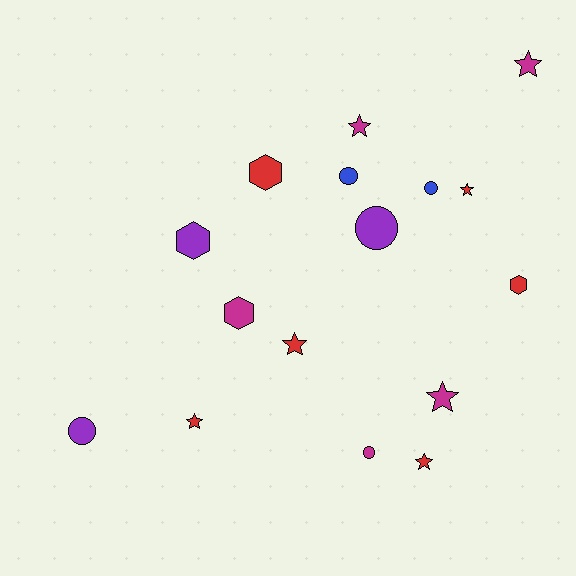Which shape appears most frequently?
Star, with 7 objects.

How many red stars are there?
There are 4 red stars.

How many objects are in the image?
There are 16 objects.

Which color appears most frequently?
Red, with 6 objects.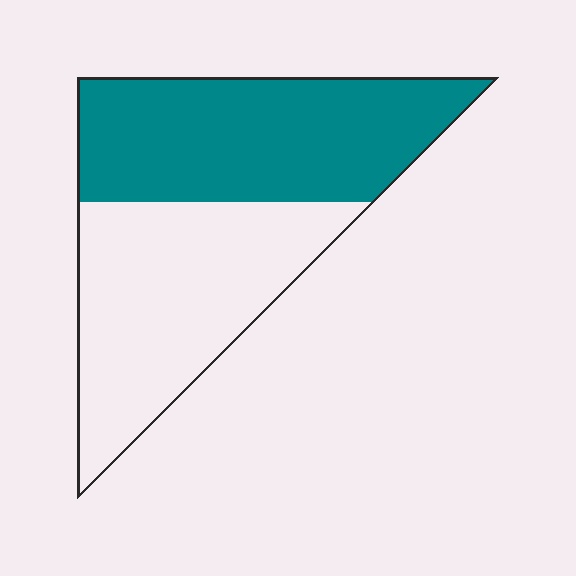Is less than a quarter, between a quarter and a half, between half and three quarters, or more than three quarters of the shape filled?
Between half and three quarters.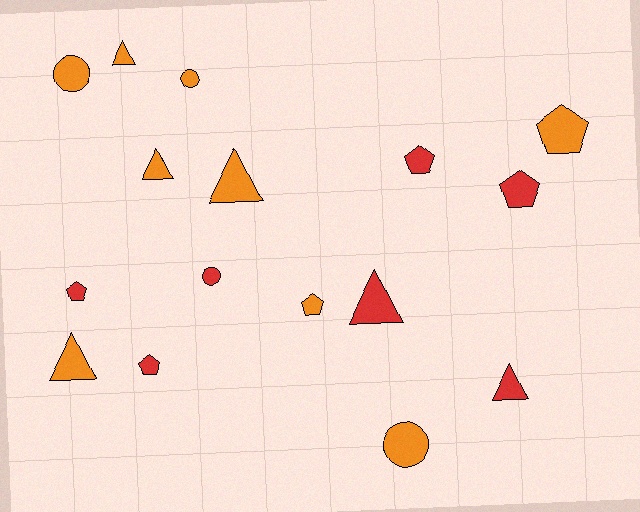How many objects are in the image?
There are 16 objects.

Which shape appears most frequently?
Triangle, with 6 objects.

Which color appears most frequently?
Orange, with 9 objects.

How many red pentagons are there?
There are 4 red pentagons.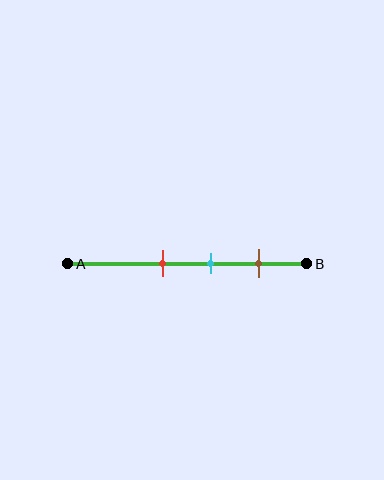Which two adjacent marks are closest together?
The red and cyan marks are the closest adjacent pair.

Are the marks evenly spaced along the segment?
Yes, the marks are approximately evenly spaced.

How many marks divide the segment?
There are 3 marks dividing the segment.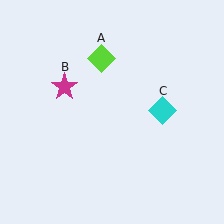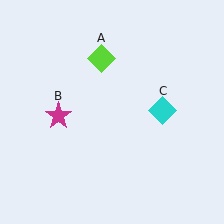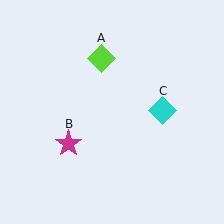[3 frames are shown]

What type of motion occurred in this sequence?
The magenta star (object B) rotated counterclockwise around the center of the scene.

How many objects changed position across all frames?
1 object changed position: magenta star (object B).